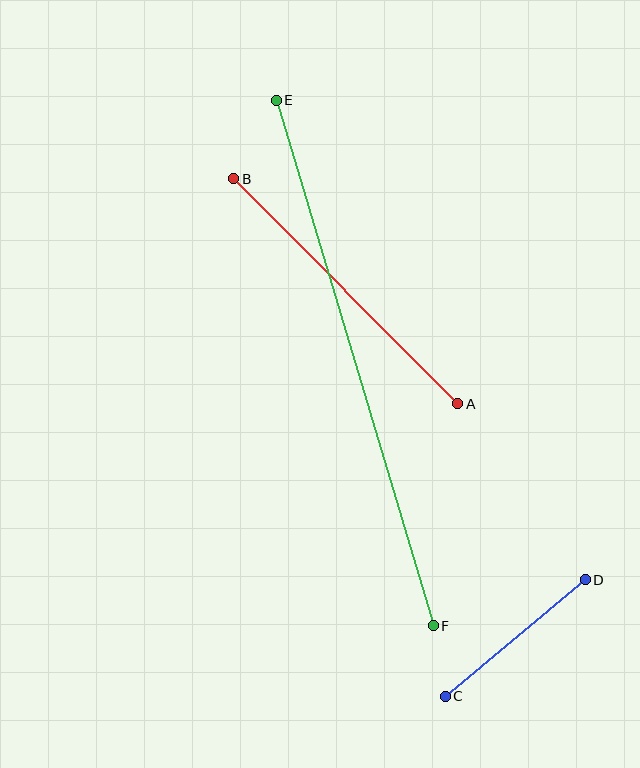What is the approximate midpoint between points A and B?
The midpoint is at approximately (346, 291) pixels.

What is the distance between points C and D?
The distance is approximately 182 pixels.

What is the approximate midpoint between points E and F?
The midpoint is at approximately (355, 363) pixels.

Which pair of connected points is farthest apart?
Points E and F are farthest apart.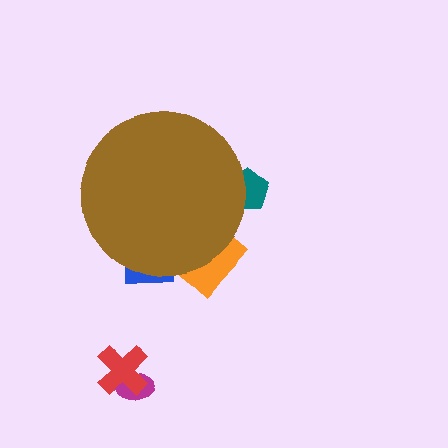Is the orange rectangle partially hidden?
Yes, the orange rectangle is partially hidden behind the brown circle.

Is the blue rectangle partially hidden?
Yes, the blue rectangle is partially hidden behind the brown circle.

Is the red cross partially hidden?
No, the red cross is fully visible.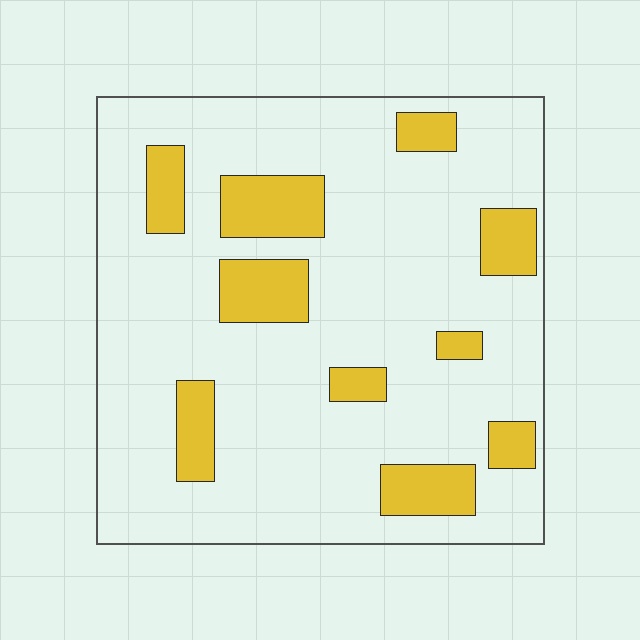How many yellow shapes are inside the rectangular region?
10.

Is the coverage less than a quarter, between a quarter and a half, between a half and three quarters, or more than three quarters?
Less than a quarter.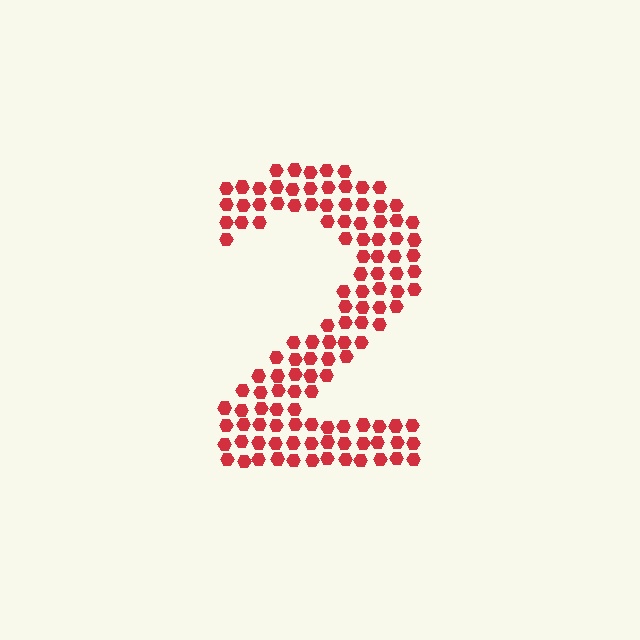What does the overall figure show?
The overall figure shows the digit 2.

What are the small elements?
The small elements are hexagons.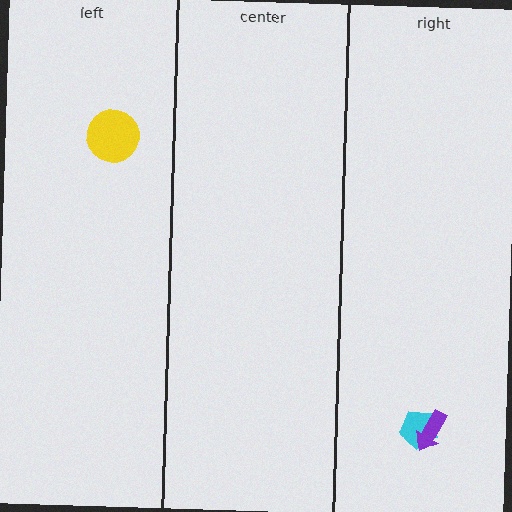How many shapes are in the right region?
2.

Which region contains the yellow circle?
The left region.